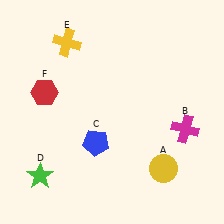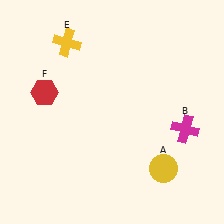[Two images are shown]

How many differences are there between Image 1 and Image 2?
There are 2 differences between the two images.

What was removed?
The green star (D), the blue pentagon (C) were removed in Image 2.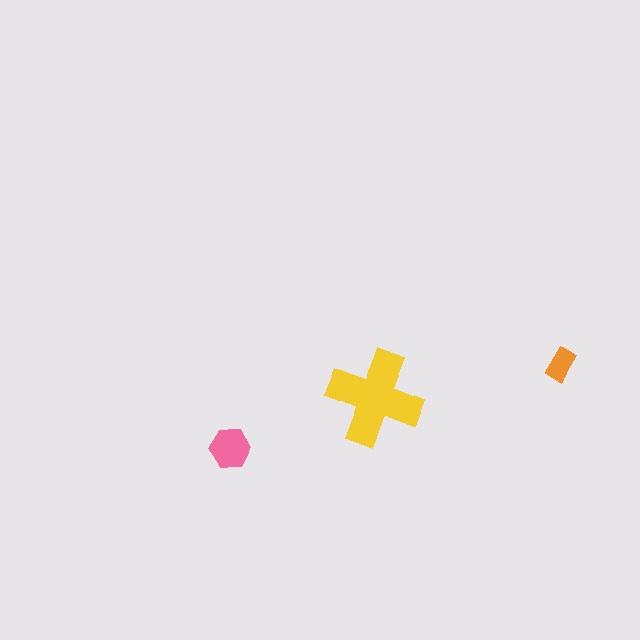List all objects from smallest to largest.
The orange rectangle, the pink hexagon, the yellow cross.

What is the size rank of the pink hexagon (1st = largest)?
2nd.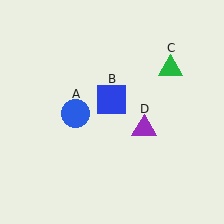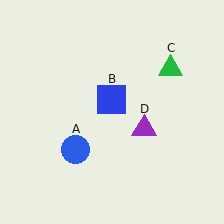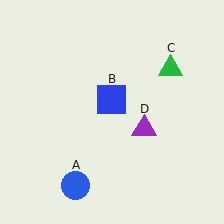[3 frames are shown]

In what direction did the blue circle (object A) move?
The blue circle (object A) moved down.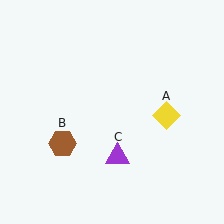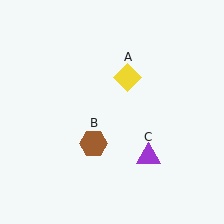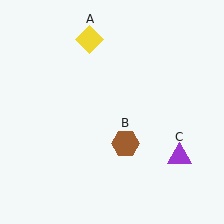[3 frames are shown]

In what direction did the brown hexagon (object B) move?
The brown hexagon (object B) moved right.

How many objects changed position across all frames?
3 objects changed position: yellow diamond (object A), brown hexagon (object B), purple triangle (object C).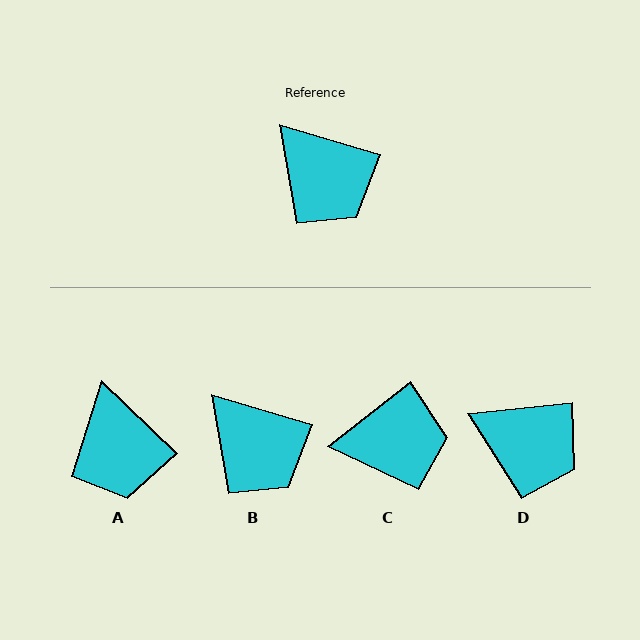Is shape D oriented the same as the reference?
No, it is off by about 22 degrees.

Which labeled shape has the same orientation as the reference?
B.